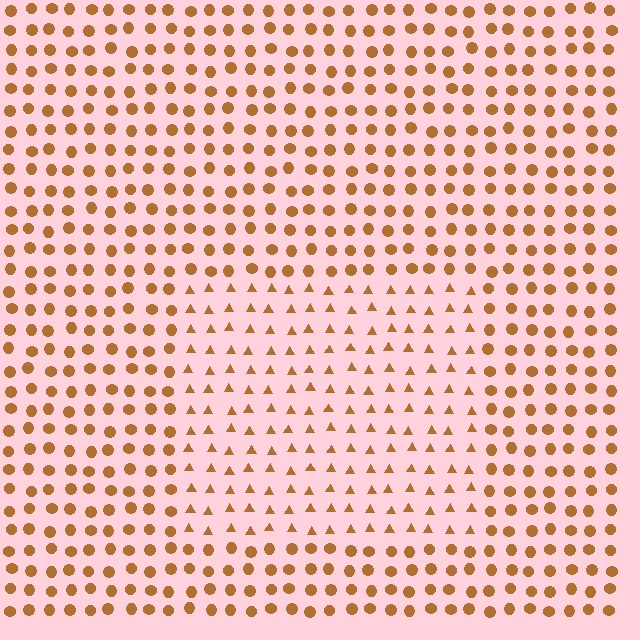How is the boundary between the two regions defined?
The boundary is defined by a change in element shape: triangles inside vs. circles outside. All elements share the same color and spacing.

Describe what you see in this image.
The image is filled with small brown elements arranged in a uniform grid. A rectangle-shaped region contains triangles, while the surrounding area contains circles. The boundary is defined purely by the change in element shape.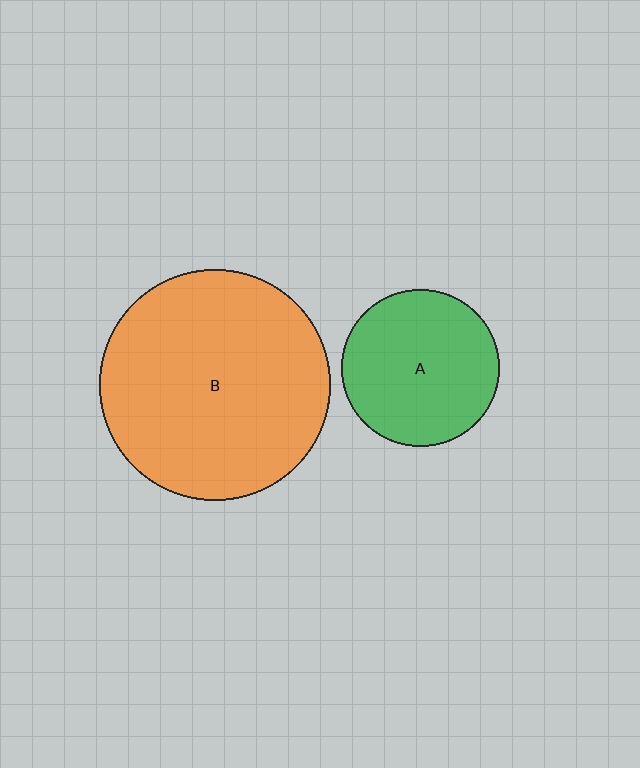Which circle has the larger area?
Circle B (orange).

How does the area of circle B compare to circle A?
Approximately 2.2 times.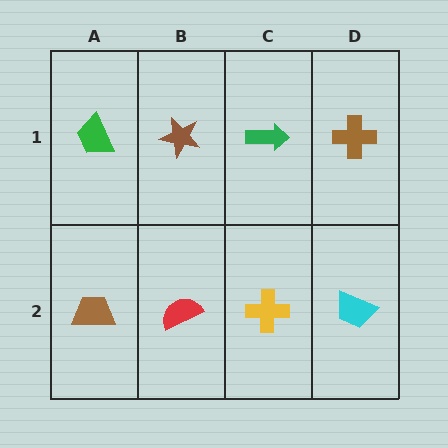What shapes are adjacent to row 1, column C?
A yellow cross (row 2, column C), a brown star (row 1, column B), a brown cross (row 1, column D).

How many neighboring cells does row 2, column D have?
2.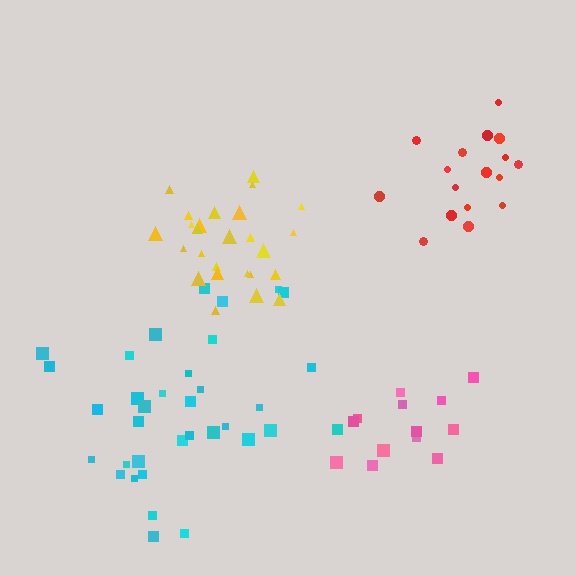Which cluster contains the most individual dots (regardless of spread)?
Cyan (35).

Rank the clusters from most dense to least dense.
yellow, red, pink, cyan.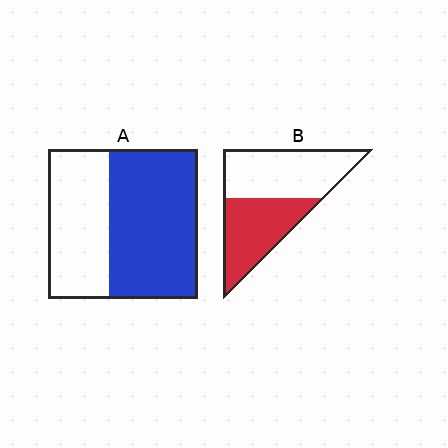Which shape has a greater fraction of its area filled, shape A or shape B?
Shape A.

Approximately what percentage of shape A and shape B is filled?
A is approximately 60% and B is approximately 45%.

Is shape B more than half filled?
No.